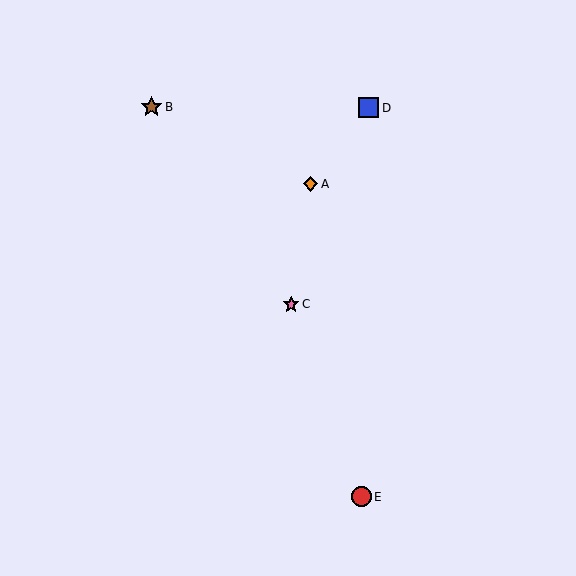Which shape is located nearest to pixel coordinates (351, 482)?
The red circle (labeled E) at (361, 497) is nearest to that location.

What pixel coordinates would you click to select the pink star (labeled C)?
Click at (291, 305) to select the pink star C.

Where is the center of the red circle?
The center of the red circle is at (361, 497).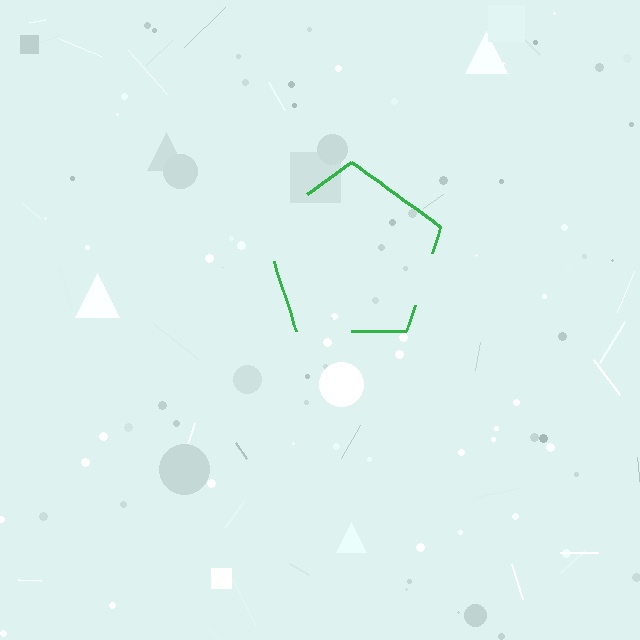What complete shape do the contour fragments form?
The contour fragments form a pentagon.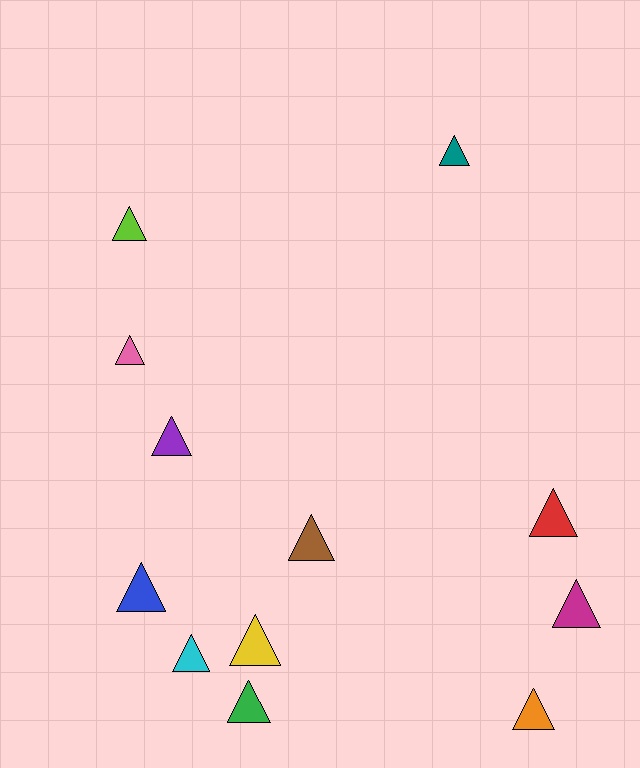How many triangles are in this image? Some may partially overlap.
There are 12 triangles.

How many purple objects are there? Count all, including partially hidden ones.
There is 1 purple object.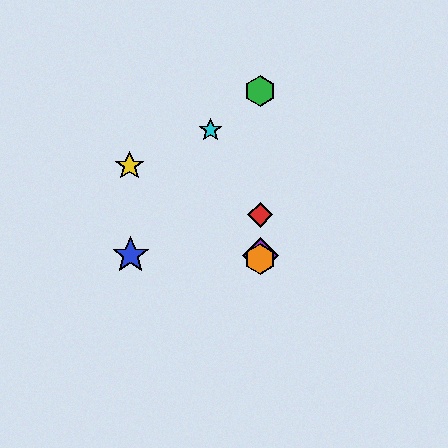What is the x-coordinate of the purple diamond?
The purple diamond is at x≈260.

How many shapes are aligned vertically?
4 shapes (the red diamond, the green hexagon, the purple diamond, the orange hexagon) are aligned vertically.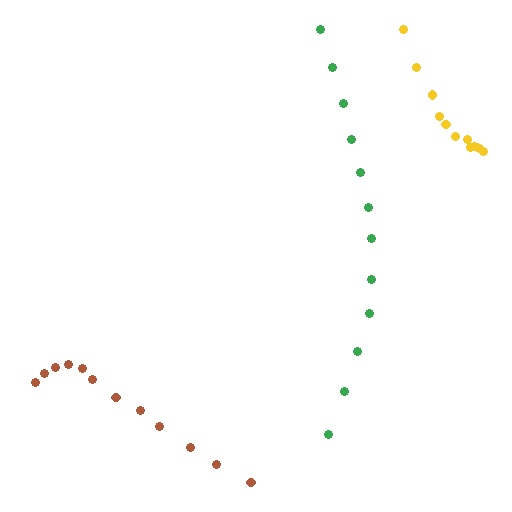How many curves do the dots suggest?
There are 3 distinct paths.